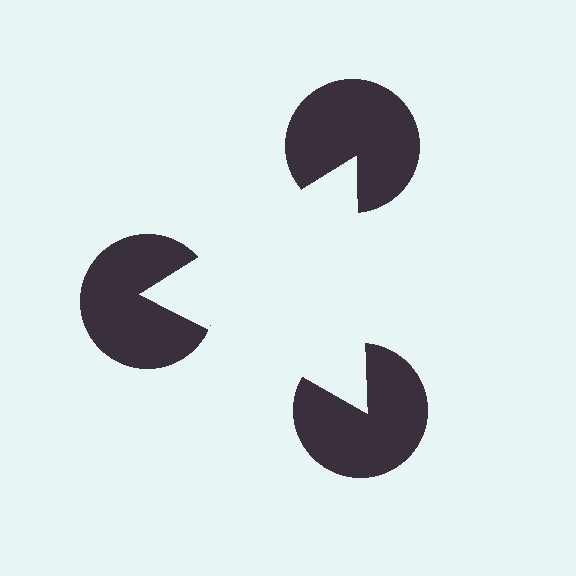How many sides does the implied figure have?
3 sides.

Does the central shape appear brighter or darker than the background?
It typically appears slightly brighter than the background, even though no actual brightness change is drawn.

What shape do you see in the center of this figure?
An illusory triangle — its edges are inferred from the aligned wedge cuts in the pac-man discs, not physically drawn.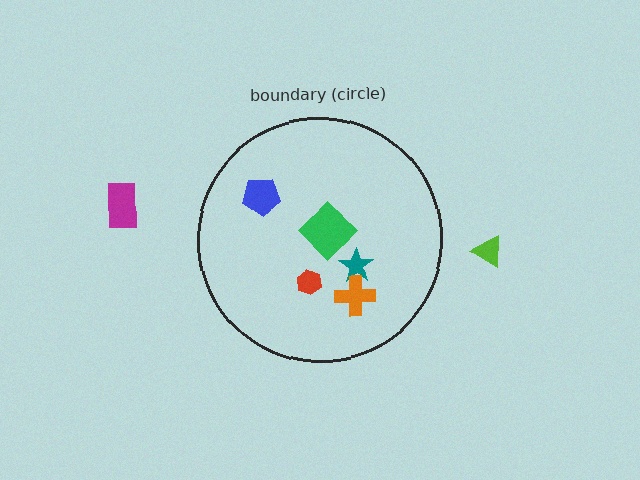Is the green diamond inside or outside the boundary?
Inside.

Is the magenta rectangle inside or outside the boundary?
Outside.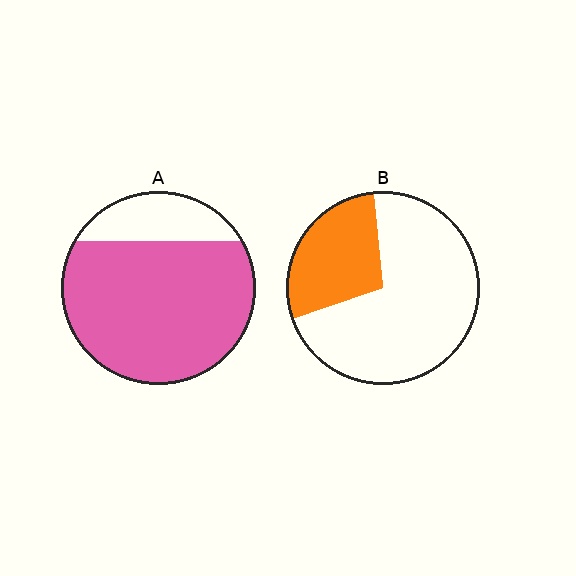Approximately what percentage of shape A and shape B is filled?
A is approximately 80% and B is approximately 30%.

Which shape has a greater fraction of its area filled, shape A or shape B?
Shape A.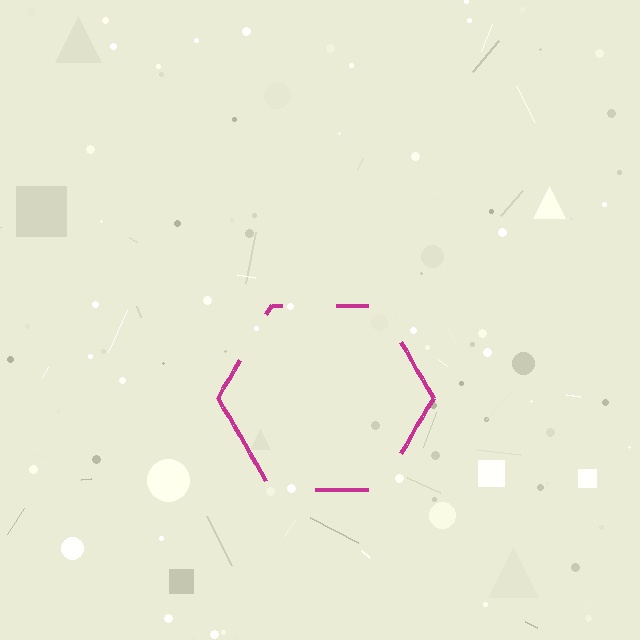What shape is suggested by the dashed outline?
The dashed outline suggests a hexagon.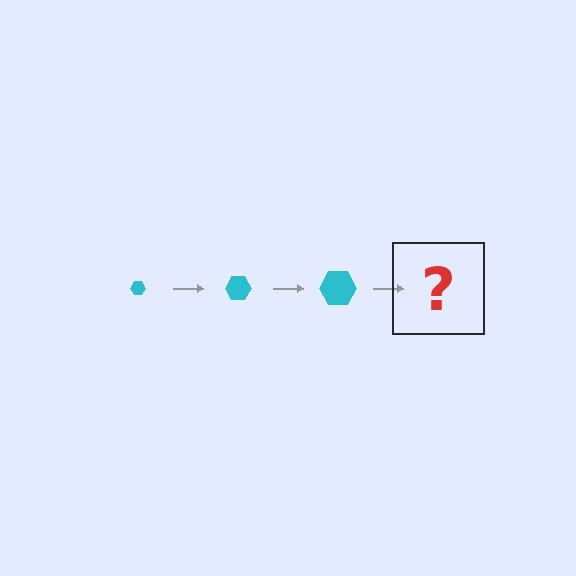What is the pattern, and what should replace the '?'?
The pattern is that the hexagon gets progressively larger each step. The '?' should be a cyan hexagon, larger than the previous one.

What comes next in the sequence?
The next element should be a cyan hexagon, larger than the previous one.